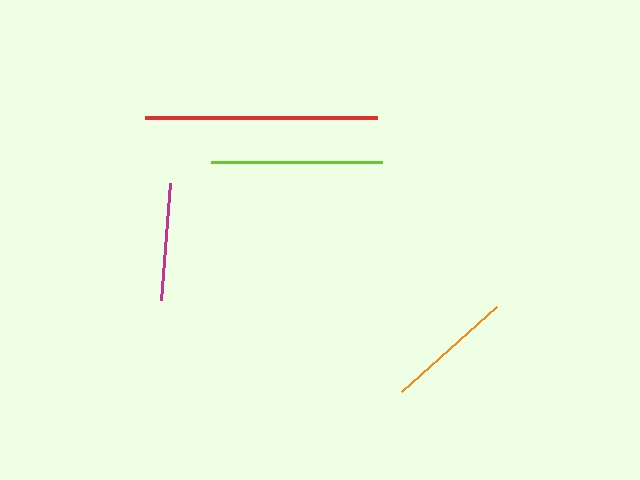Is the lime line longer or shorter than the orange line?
The lime line is longer than the orange line.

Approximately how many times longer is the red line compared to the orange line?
The red line is approximately 1.8 times the length of the orange line.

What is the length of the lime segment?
The lime segment is approximately 171 pixels long.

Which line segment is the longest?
The red line is the longest at approximately 232 pixels.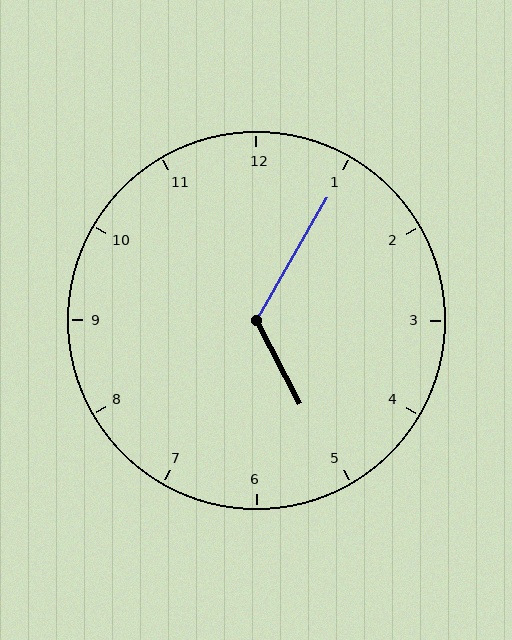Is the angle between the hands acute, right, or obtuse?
It is obtuse.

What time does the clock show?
5:05.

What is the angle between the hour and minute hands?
Approximately 122 degrees.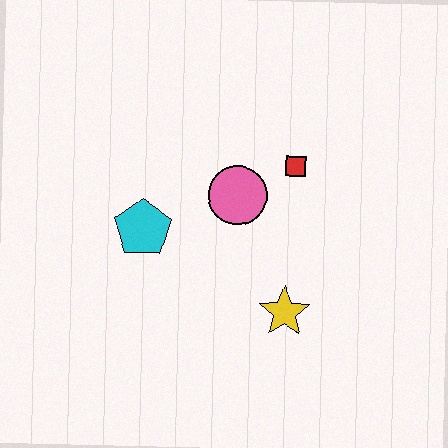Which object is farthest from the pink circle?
The yellow star is farthest from the pink circle.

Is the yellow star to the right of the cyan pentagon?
Yes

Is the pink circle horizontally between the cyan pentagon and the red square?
Yes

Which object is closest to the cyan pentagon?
The pink circle is closest to the cyan pentagon.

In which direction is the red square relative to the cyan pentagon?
The red square is to the right of the cyan pentagon.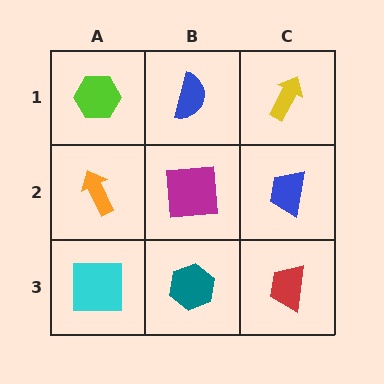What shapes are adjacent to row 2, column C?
A yellow arrow (row 1, column C), a red trapezoid (row 3, column C), a magenta square (row 2, column B).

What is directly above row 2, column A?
A lime hexagon.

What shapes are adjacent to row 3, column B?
A magenta square (row 2, column B), a cyan square (row 3, column A), a red trapezoid (row 3, column C).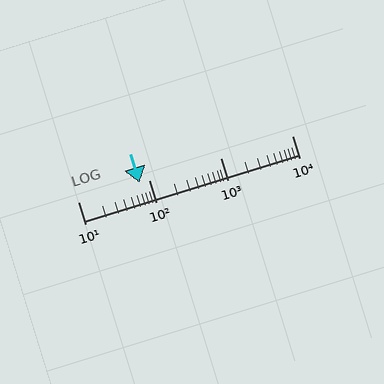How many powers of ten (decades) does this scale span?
The scale spans 3 decades, from 10 to 10000.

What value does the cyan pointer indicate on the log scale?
The pointer indicates approximately 72.